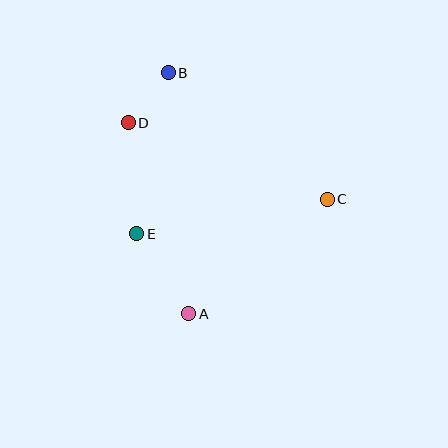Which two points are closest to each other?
Points B and D are closest to each other.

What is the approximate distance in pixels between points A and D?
The distance between A and D is approximately 201 pixels.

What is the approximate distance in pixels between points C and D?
The distance between C and D is approximately 213 pixels.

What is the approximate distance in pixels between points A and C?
The distance between A and C is approximately 180 pixels.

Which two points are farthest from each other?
Points A and B are farthest from each other.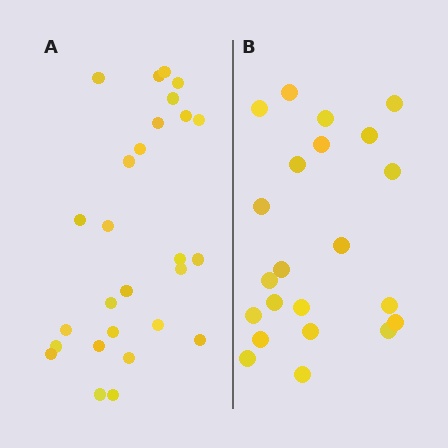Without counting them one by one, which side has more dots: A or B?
Region A (the left region) has more dots.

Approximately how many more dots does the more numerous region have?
Region A has about 5 more dots than region B.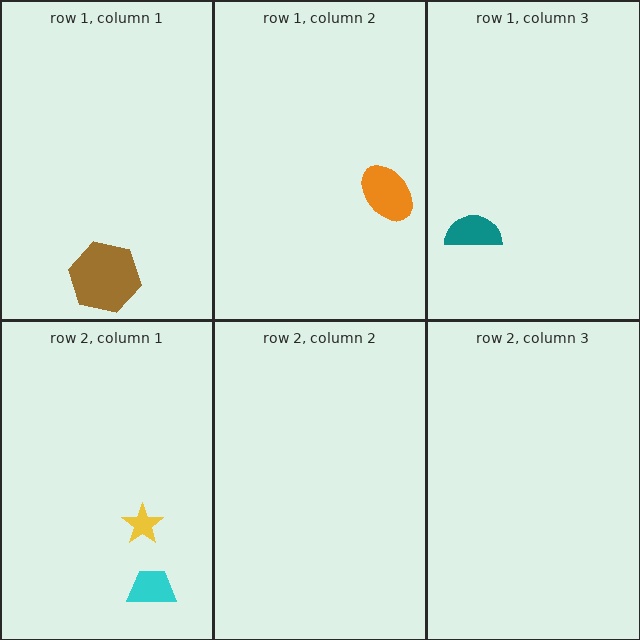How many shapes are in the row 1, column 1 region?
1.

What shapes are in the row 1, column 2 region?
The orange ellipse.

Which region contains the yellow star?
The row 2, column 1 region.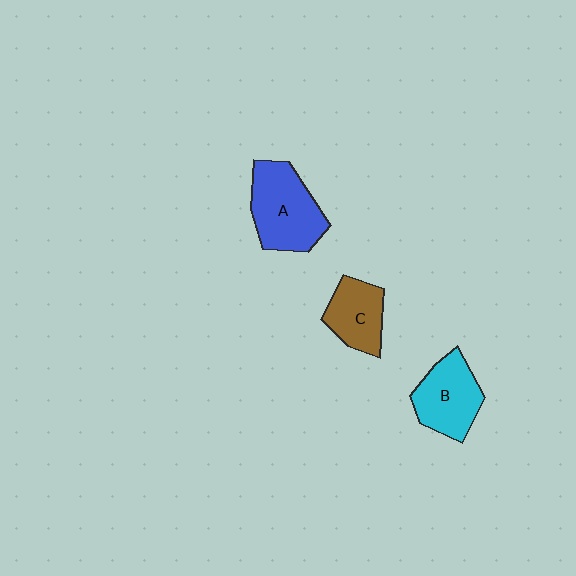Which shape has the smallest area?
Shape C (brown).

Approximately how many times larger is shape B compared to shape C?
Approximately 1.2 times.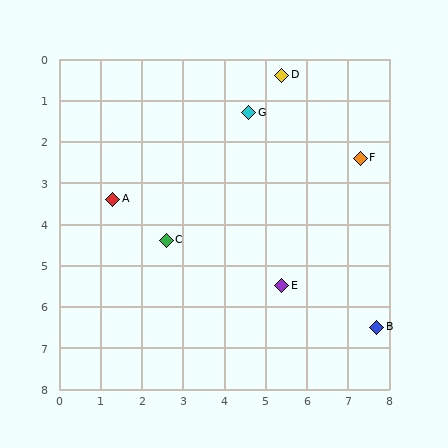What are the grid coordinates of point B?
Point B is at approximately (7.7, 6.5).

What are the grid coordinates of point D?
Point D is at approximately (5.4, 0.4).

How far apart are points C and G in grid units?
Points C and G are about 3.7 grid units apart.